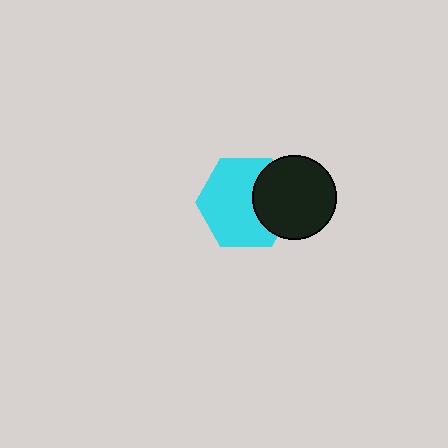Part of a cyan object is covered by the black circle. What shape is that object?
It is a hexagon.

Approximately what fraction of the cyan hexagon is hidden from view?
Roughly 30% of the cyan hexagon is hidden behind the black circle.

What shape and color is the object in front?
The object in front is a black circle.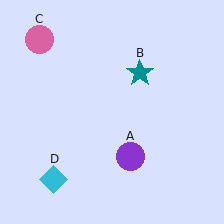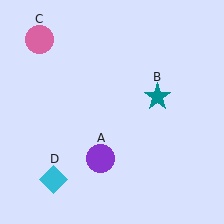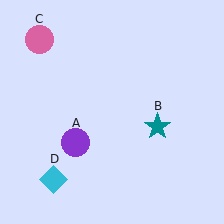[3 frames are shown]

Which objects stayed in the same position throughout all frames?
Pink circle (object C) and cyan diamond (object D) remained stationary.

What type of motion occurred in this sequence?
The purple circle (object A), teal star (object B) rotated clockwise around the center of the scene.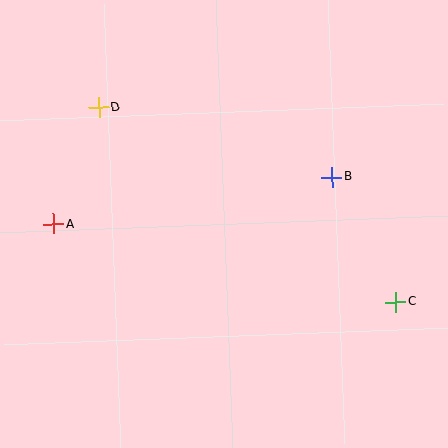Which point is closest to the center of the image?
Point B at (332, 177) is closest to the center.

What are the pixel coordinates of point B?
Point B is at (332, 177).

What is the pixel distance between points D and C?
The distance between D and C is 355 pixels.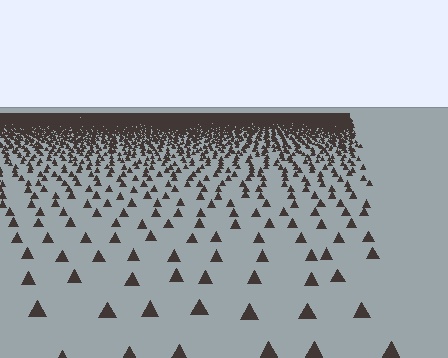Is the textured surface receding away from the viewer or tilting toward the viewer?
The surface is receding away from the viewer. Texture elements get smaller and denser toward the top.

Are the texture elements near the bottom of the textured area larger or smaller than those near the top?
Larger. Near the bottom, elements are closer to the viewer and appear at a bigger on-screen size.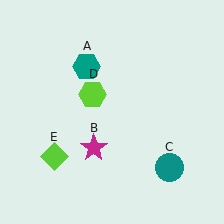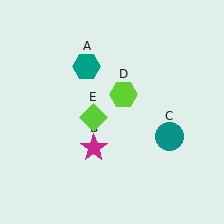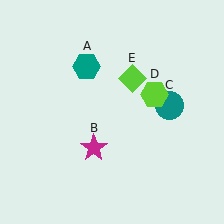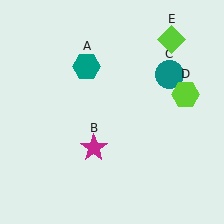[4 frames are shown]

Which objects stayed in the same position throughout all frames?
Teal hexagon (object A) and magenta star (object B) remained stationary.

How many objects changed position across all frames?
3 objects changed position: teal circle (object C), lime hexagon (object D), lime diamond (object E).